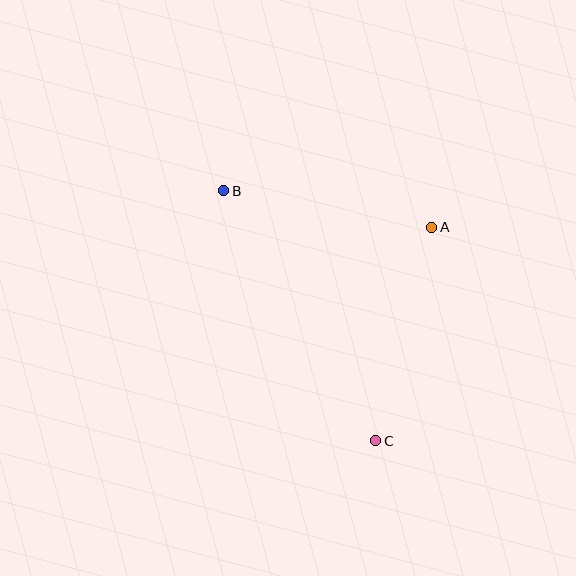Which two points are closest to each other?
Points A and B are closest to each other.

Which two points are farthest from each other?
Points B and C are farthest from each other.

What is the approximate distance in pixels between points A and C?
The distance between A and C is approximately 221 pixels.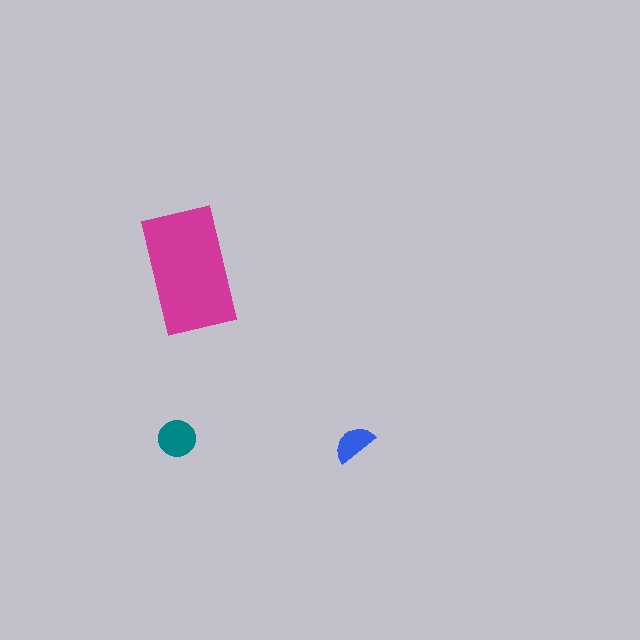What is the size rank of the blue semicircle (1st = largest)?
3rd.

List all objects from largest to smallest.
The magenta rectangle, the teal circle, the blue semicircle.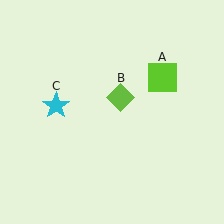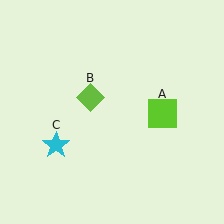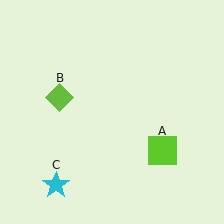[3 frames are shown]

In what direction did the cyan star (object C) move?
The cyan star (object C) moved down.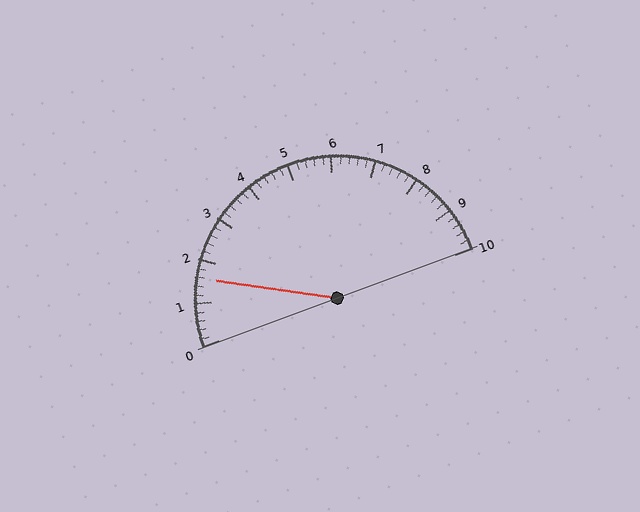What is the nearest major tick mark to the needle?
The nearest major tick mark is 2.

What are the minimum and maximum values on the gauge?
The gauge ranges from 0 to 10.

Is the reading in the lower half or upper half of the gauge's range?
The reading is in the lower half of the range (0 to 10).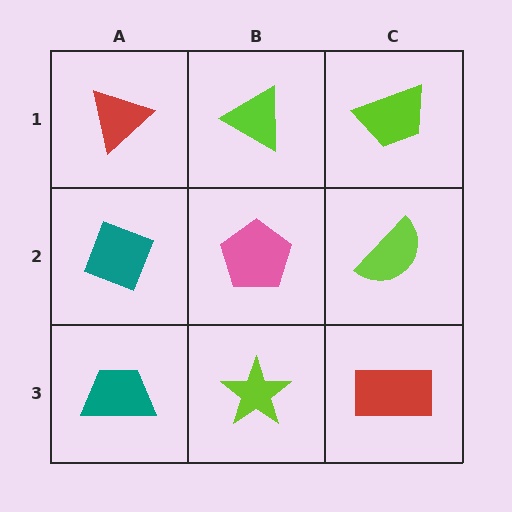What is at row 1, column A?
A red triangle.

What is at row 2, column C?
A lime semicircle.